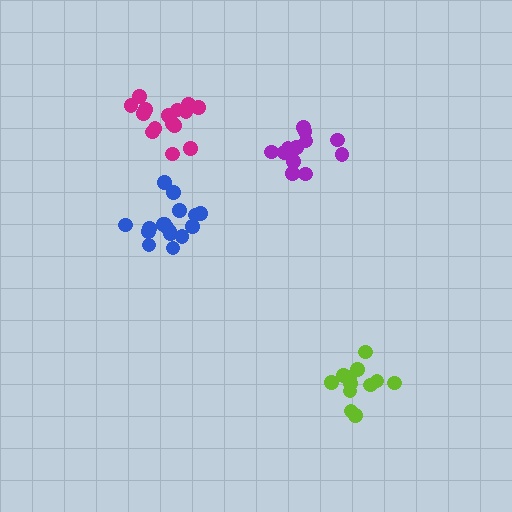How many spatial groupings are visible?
There are 4 spatial groupings.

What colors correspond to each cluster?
The clusters are colored: magenta, lime, purple, blue.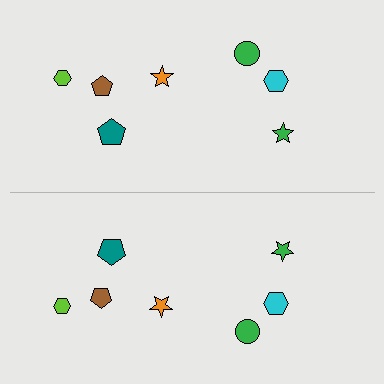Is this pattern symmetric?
Yes, this pattern has bilateral (reflection) symmetry.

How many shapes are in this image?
There are 14 shapes in this image.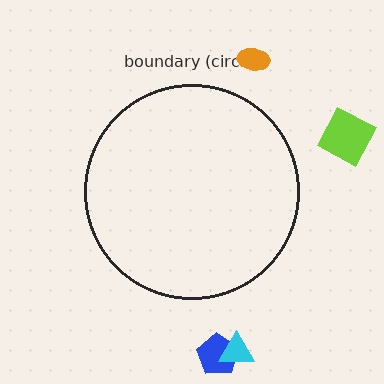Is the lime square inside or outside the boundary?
Outside.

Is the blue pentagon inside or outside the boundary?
Outside.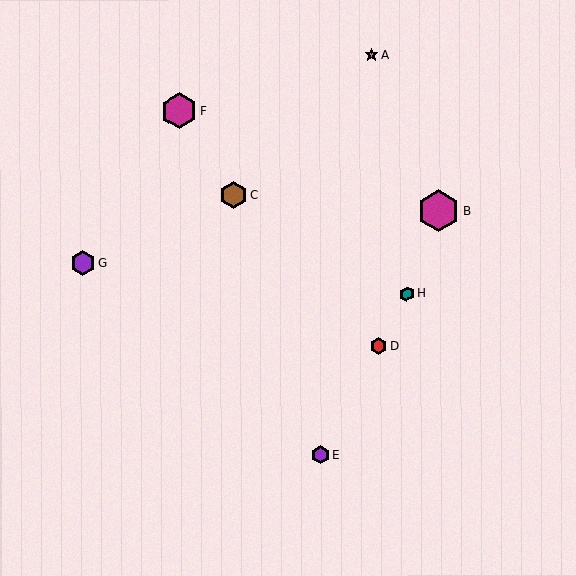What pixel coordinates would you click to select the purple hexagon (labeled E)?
Click at (320, 455) to select the purple hexagon E.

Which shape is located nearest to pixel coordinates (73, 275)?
The purple hexagon (labeled G) at (82, 263) is nearest to that location.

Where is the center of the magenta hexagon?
The center of the magenta hexagon is at (438, 211).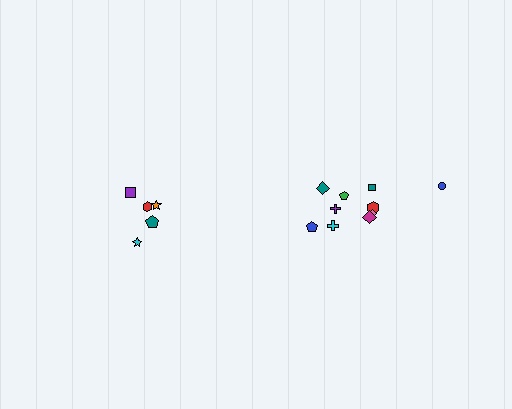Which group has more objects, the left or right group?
The right group.